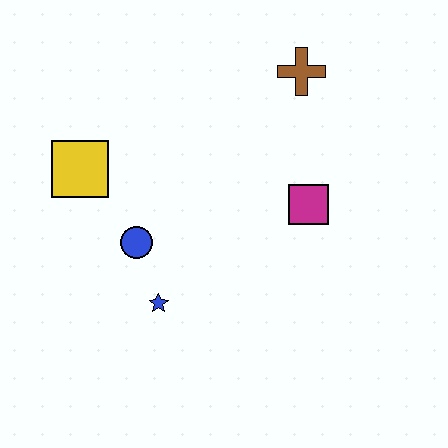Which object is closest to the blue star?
The blue circle is closest to the blue star.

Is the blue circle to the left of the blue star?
Yes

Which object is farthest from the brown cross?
The blue star is farthest from the brown cross.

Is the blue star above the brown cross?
No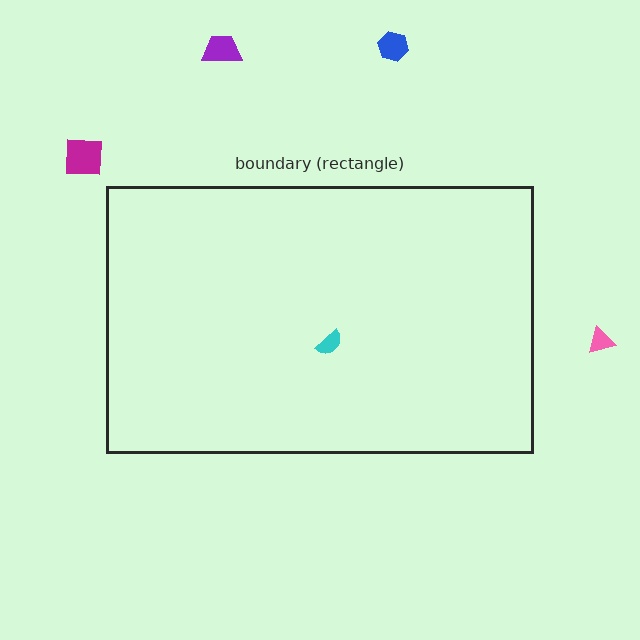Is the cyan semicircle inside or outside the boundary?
Inside.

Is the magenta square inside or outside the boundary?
Outside.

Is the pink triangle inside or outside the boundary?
Outside.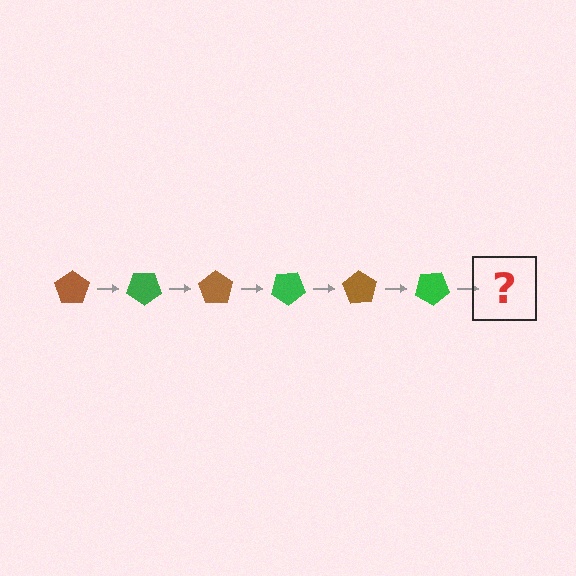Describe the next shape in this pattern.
It should be a brown pentagon, rotated 210 degrees from the start.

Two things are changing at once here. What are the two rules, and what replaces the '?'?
The two rules are that it rotates 35 degrees each step and the color cycles through brown and green. The '?' should be a brown pentagon, rotated 210 degrees from the start.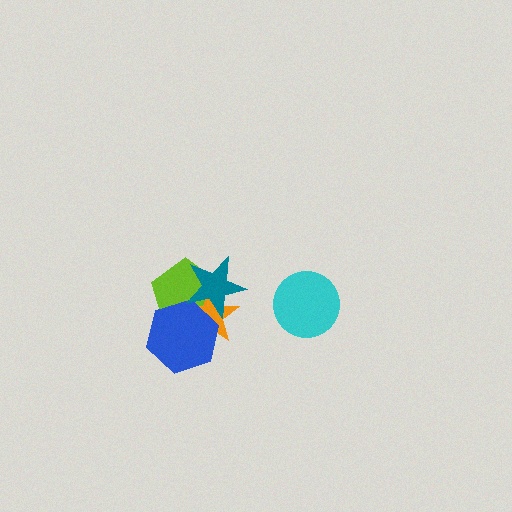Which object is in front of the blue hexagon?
The teal star is in front of the blue hexagon.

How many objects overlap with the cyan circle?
0 objects overlap with the cyan circle.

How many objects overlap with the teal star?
3 objects overlap with the teal star.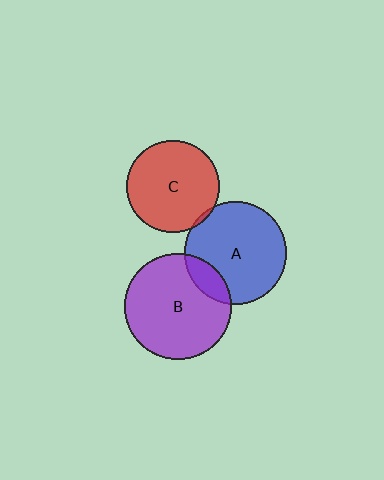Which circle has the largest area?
Circle B (purple).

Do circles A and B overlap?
Yes.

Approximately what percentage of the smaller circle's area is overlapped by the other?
Approximately 15%.